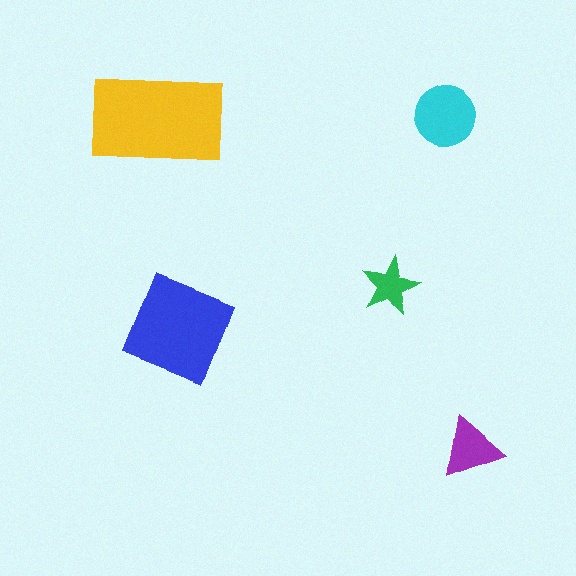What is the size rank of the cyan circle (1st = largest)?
3rd.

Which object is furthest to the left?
The yellow rectangle is leftmost.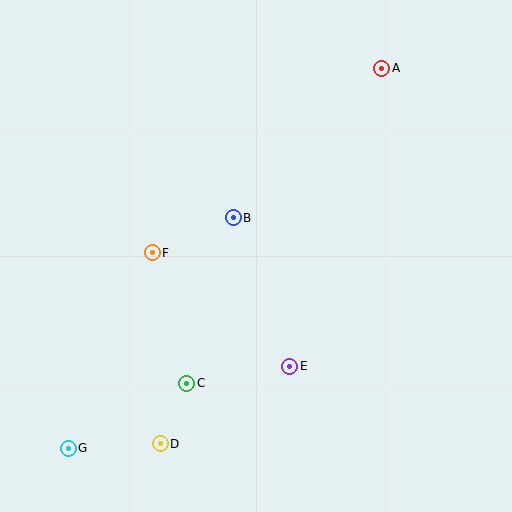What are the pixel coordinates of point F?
Point F is at (152, 253).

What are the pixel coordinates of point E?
Point E is at (290, 366).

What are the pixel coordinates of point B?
Point B is at (233, 218).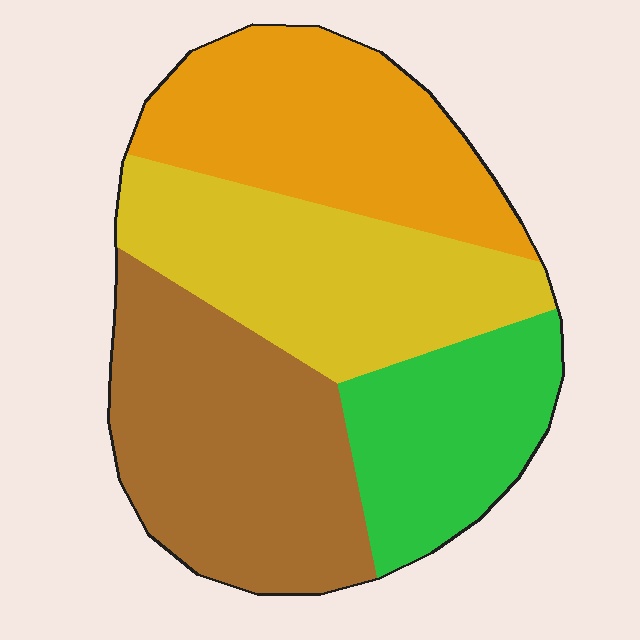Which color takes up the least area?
Green, at roughly 20%.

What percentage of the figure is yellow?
Yellow takes up about one quarter (1/4) of the figure.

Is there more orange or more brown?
Brown.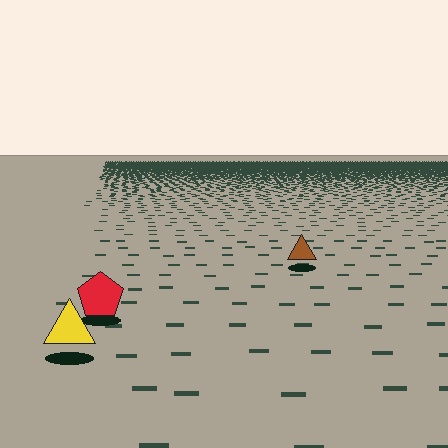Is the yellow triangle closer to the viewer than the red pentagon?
Yes. The yellow triangle is closer — you can tell from the texture gradient: the ground texture is coarser near it.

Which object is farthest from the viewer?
The brown triangle is farthest from the viewer. It appears smaller and the ground texture around it is denser.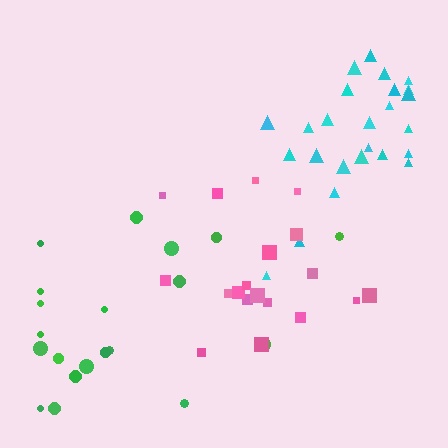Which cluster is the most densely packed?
Cyan.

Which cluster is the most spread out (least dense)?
Green.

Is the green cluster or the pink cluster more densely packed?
Pink.